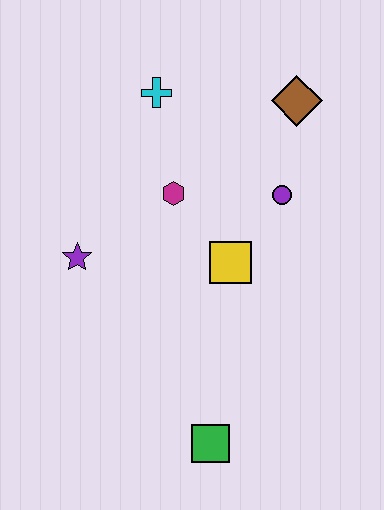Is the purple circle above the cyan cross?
No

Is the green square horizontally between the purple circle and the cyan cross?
Yes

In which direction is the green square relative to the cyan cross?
The green square is below the cyan cross.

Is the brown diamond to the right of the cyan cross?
Yes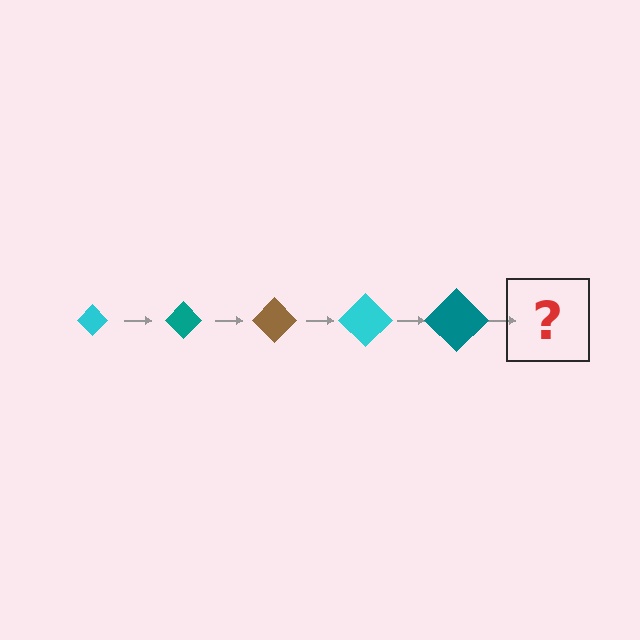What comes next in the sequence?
The next element should be a brown diamond, larger than the previous one.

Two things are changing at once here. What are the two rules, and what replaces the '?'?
The two rules are that the diamond grows larger each step and the color cycles through cyan, teal, and brown. The '?' should be a brown diamond, larger than the previous one.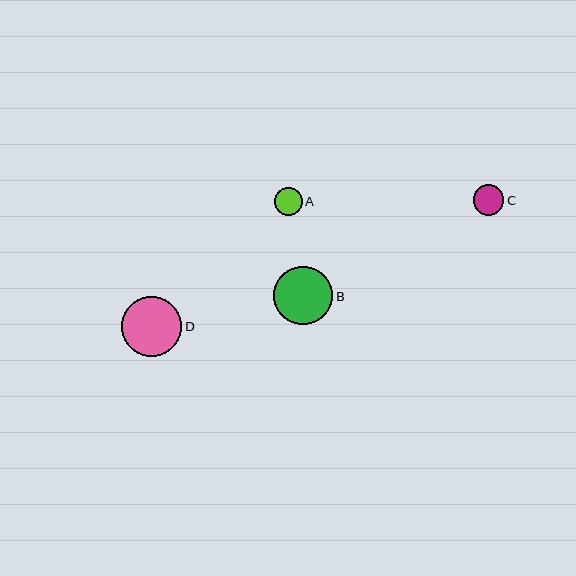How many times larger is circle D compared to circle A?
Circle D is approximately 2.1 times the size of circle A.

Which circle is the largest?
Circle D is the largest with a size of approximately 60 pixels.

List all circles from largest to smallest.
From largest to smallest: D, B, C, A.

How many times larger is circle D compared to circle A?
Circle D is approximately 2.1 times the size of circle A.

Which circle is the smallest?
Circle A is the smallest with a size of approximately 28 pixels.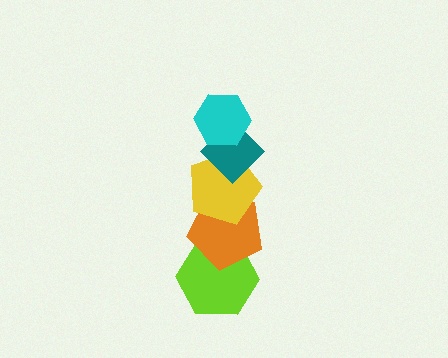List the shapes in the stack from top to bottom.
From top to bottom: the cyan hexagon, the teal diamond, the yellow pentagon, the orange pentagon, the lime hexagon.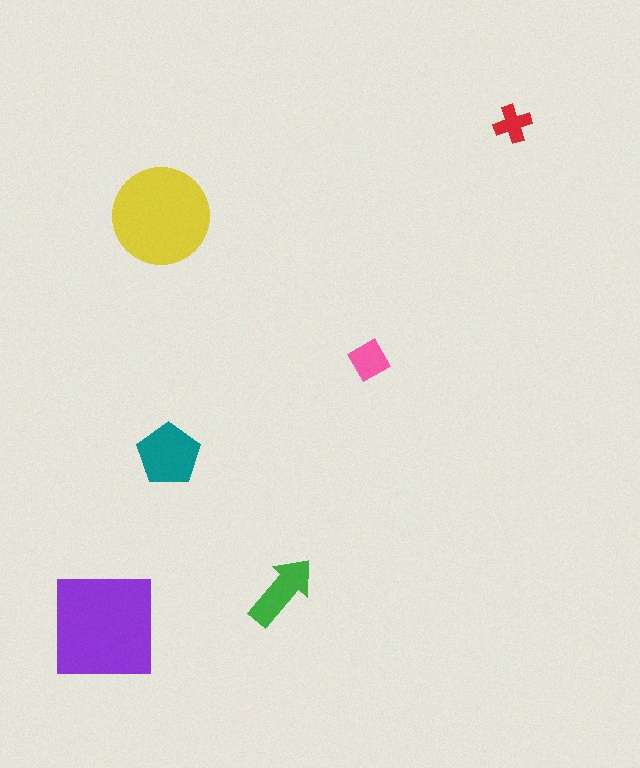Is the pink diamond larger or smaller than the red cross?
Larger.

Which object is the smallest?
The red cross.